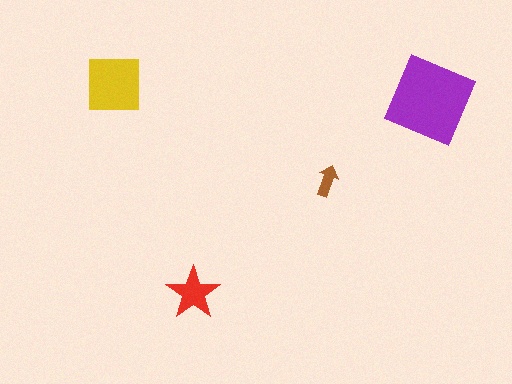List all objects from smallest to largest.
The brown arrow, the red star, the yellow square, the purple diamond.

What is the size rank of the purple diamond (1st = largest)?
1st.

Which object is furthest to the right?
The purple diamond is rightmost.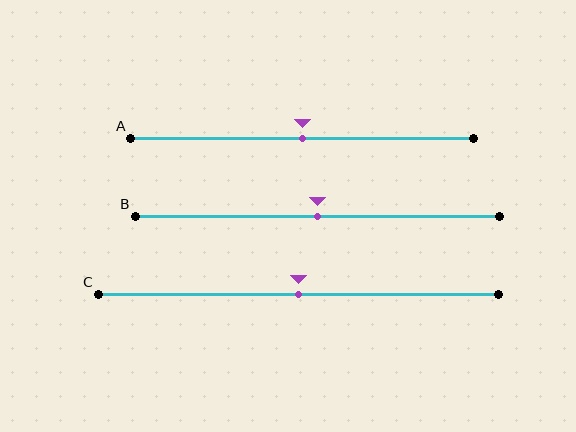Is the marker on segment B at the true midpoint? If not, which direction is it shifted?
Yes, the marker on segment B is at the true midpoint.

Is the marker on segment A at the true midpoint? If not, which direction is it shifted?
Yes, the marker on segment A is at the true midpoint.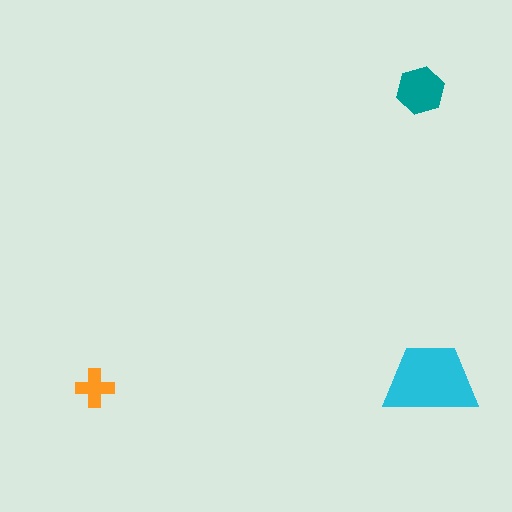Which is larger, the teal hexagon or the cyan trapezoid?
The cyan trapezoid.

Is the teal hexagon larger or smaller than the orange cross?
Larger.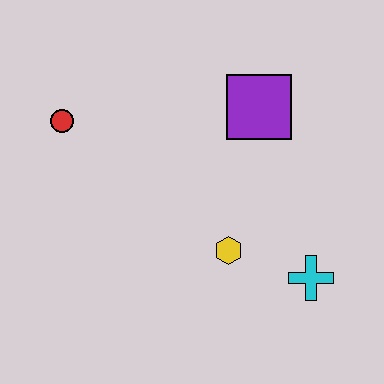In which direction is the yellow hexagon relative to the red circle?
The yellow hexagon is to the right of the red circle.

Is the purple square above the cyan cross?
Yes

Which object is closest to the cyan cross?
The yellow hexagon is closest to the cyan cross.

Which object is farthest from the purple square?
The red circle is farthest from the purple square.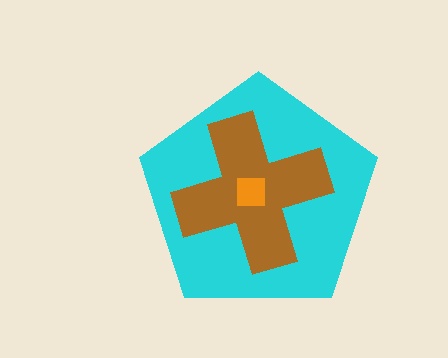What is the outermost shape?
The cyan pentagon.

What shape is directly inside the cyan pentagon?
The brown cross.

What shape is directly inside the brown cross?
The orange square.